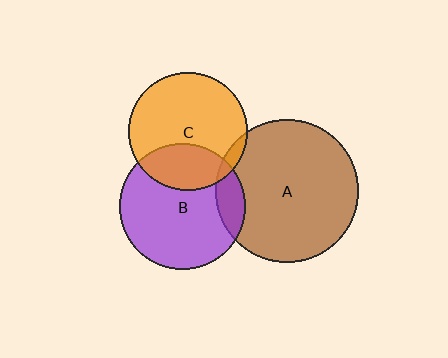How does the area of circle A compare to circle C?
Approximately 1.5 times.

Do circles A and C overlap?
Yes.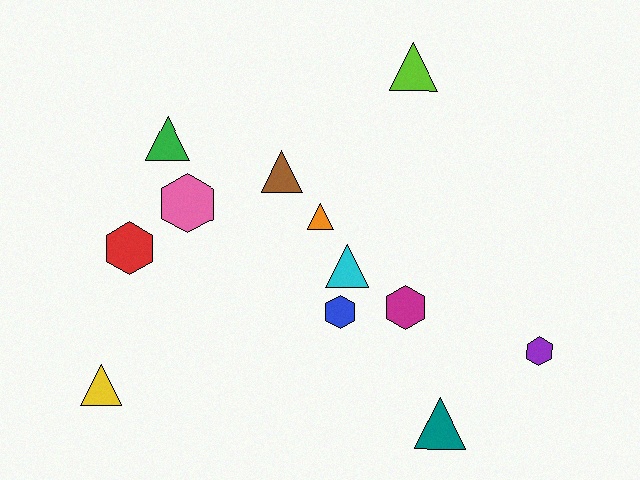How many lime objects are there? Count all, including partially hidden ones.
There is 1 lime object.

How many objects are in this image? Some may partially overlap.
There are 12 objects.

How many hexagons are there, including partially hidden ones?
There are 5 hexagons.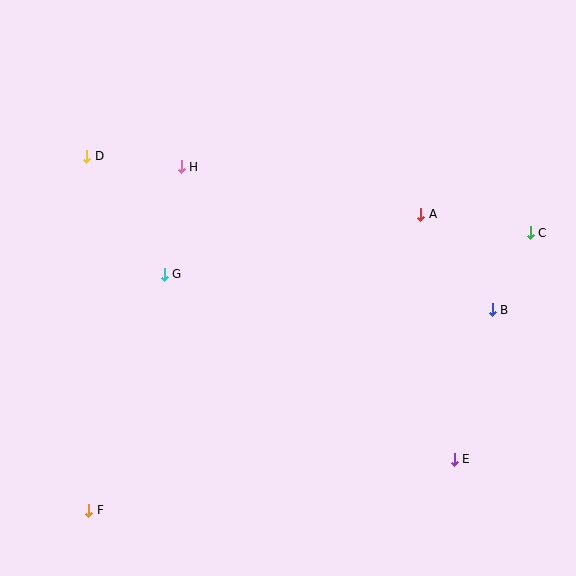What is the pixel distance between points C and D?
The distance between C and D is 450 pixels.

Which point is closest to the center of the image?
Point G at (164, 274) is closest to the center.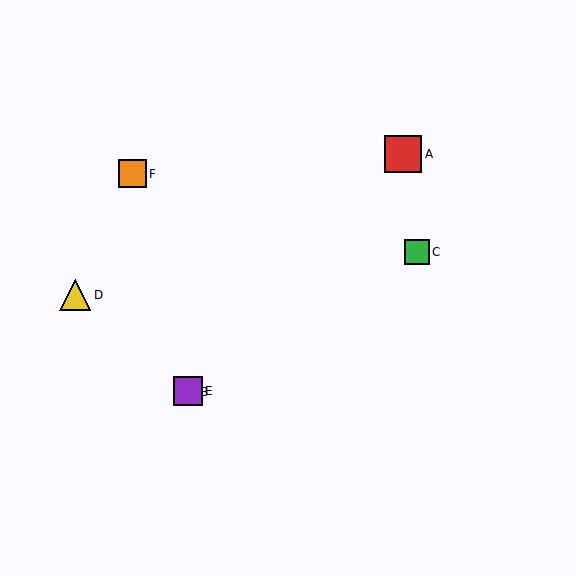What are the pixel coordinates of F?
Object F is at (132, 174).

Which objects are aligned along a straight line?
Objects A, B, E are aligned along a straight line.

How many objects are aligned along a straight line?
3 objects (A, B, E) are aligned along a straight line.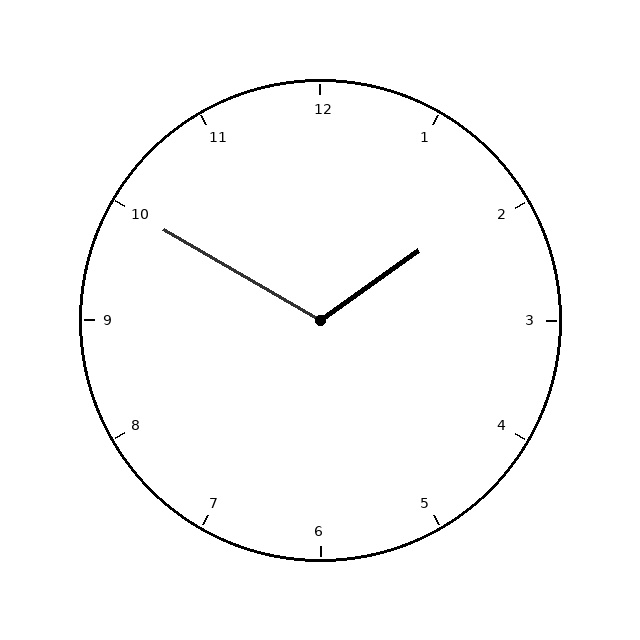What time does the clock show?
1:50.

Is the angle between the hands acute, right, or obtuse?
It is obtuse.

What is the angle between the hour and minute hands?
Approximately 115 degrees.